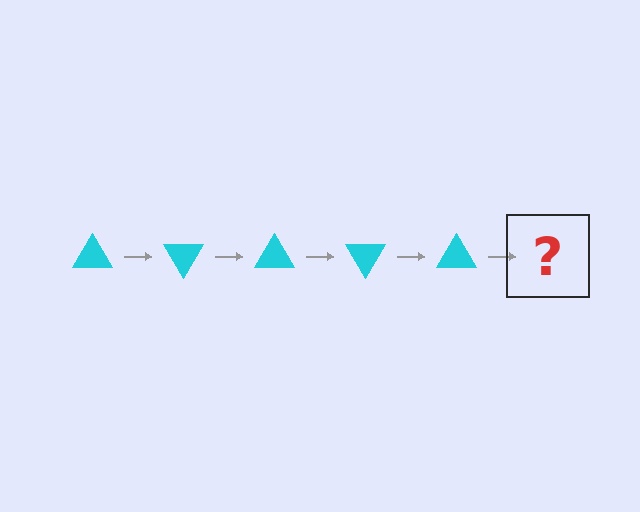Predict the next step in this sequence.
The next step is a cyan triangle rotated 300 degrees.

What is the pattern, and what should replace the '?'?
The pattern is that the triangle rotates 60 degrees each step. The '?' should be a cyan triangle rotated 300 degrees.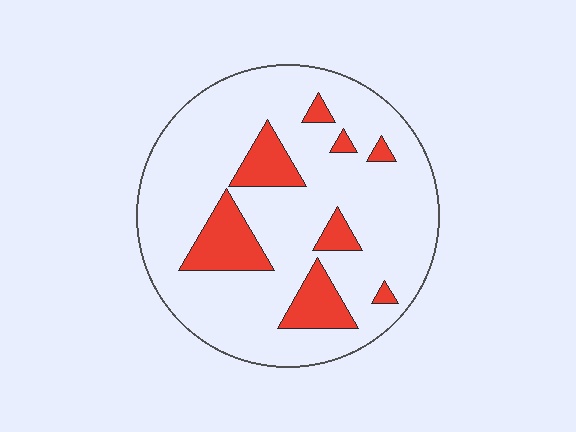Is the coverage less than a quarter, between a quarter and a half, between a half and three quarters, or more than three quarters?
Less than a quarter.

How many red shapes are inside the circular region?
8.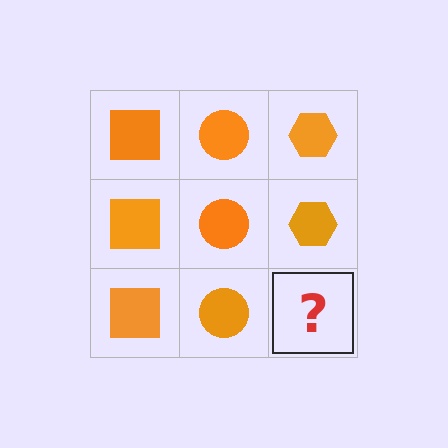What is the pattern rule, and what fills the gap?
The rule is that each column has a consistent shape. The gap should be filled with an orange hexagon.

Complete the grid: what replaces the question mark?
The question mark should be replaced with an orange hexagon.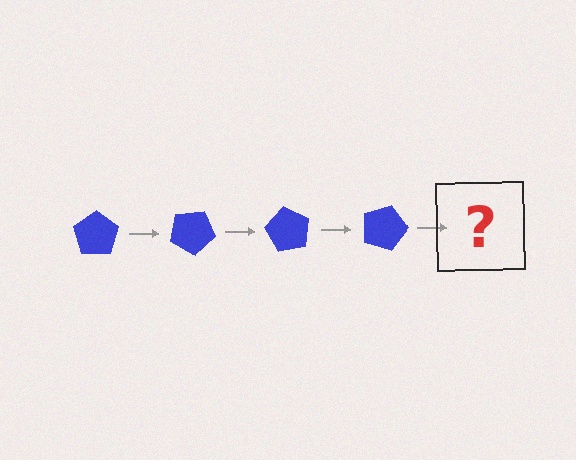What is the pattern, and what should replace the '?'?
The pattern is that the pentagon rotates 30 degrees each step. The '?' should be a blue pentagon rotated 120 degrees.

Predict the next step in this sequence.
The next step is a blue pentagon rotated 120 degrees.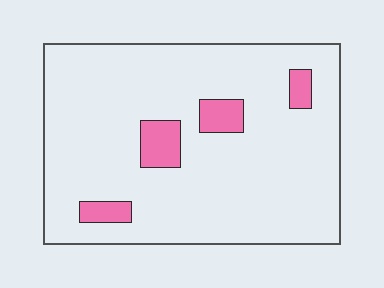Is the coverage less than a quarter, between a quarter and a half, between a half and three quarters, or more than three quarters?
Less than a quarter.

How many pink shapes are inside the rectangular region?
4.